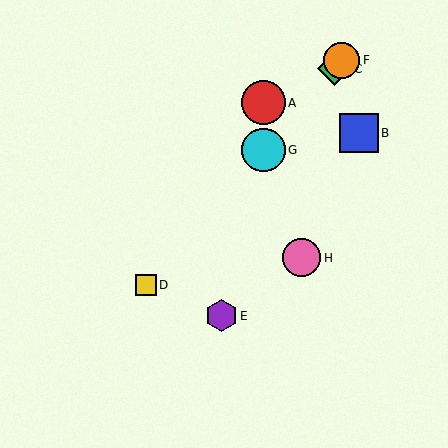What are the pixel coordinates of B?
Object B is at (359, 133).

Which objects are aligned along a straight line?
Objects C, D, F, G are aligned along a straight line.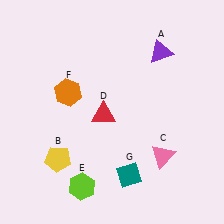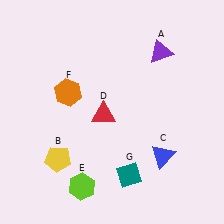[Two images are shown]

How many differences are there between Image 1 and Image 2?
There is 1 difference between the two images.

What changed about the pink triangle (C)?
In Image 1, C is pink. In Image 2, it changed to blue.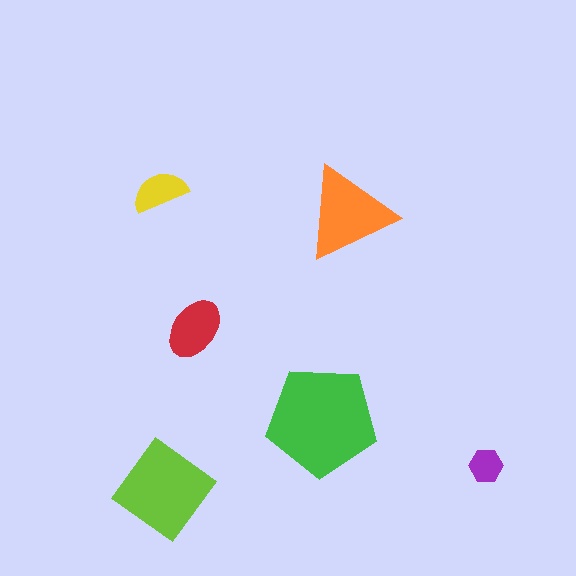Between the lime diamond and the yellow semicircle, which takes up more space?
The lime diamond.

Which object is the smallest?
The purple hexagon.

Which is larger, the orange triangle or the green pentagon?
The green pentagon.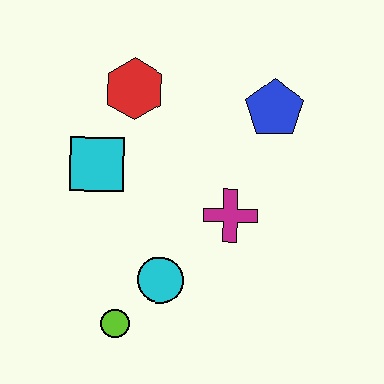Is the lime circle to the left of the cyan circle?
Yes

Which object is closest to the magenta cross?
The cyan circle is closest to the magenta cross.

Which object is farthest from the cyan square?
The blue pentagon is farthest from the cyan square.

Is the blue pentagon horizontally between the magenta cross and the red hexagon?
No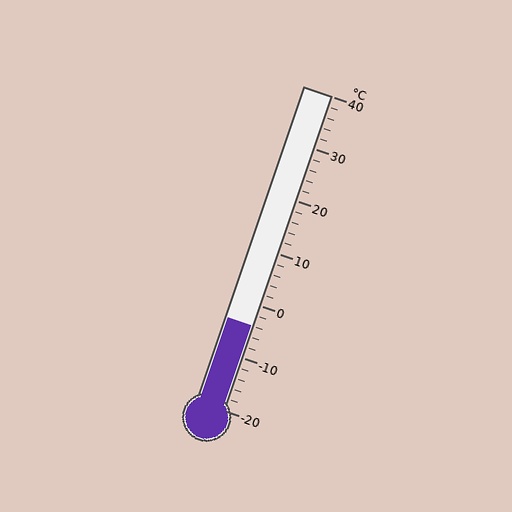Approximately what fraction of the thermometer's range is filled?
The thermometer is filled to approximately 25% of its range.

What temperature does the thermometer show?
The thermometer shows approximately -4°C.